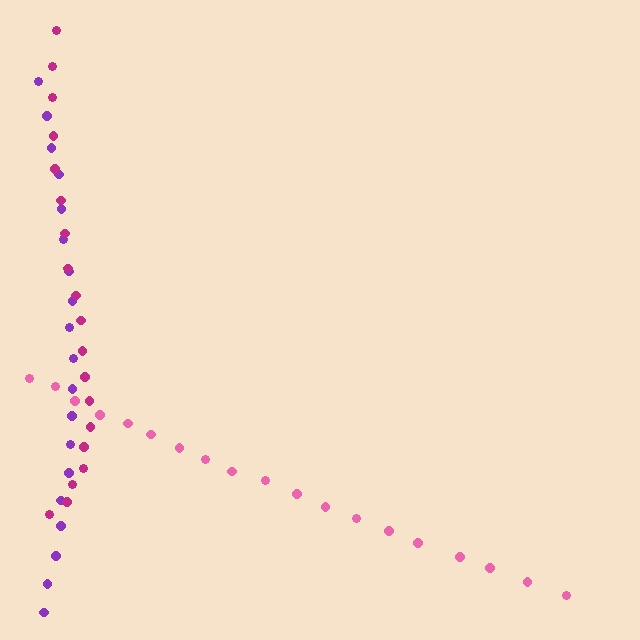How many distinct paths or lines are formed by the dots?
There are 3 distinct paths.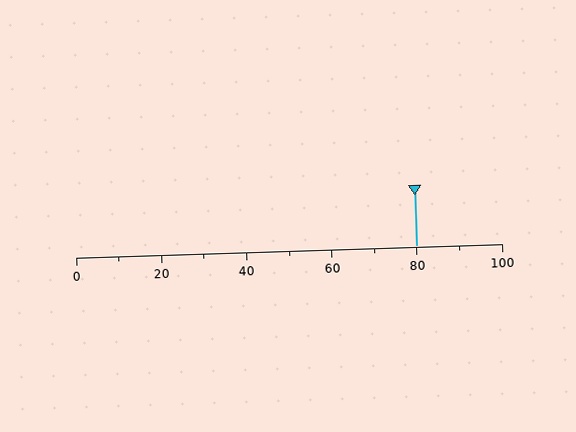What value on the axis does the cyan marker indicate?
The marker indicates approximately 80.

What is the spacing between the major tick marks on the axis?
The major ticks are spaced 20 apart.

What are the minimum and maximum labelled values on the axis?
The axis runs from 0 to 100.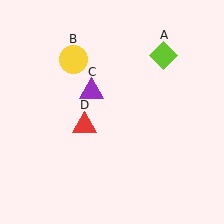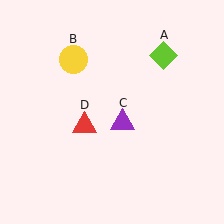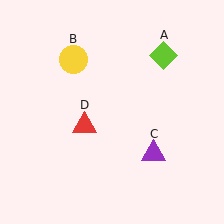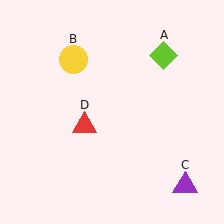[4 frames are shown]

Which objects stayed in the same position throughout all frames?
Lime diamond (object A) and yellow circle (object B) and red triangle (object D) remained stationary.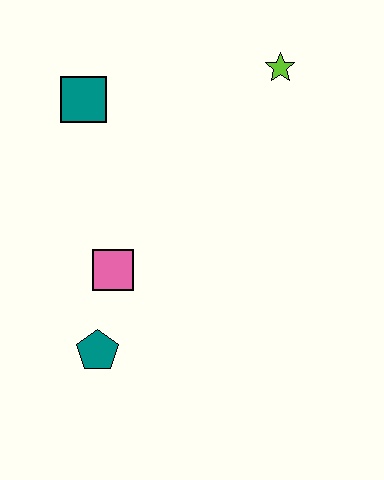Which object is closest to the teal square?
The pink square is closest to the teal square.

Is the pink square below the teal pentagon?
No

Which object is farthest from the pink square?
The lime star is farthest from the pink square.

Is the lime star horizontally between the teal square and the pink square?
No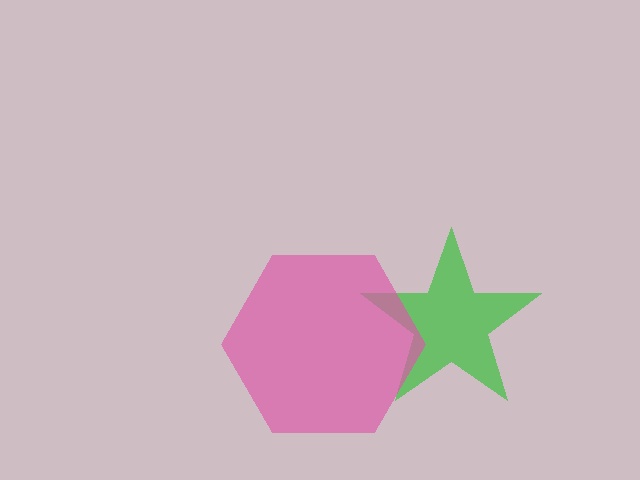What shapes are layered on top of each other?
The layered shapes are: a green star, a pink hexagon.